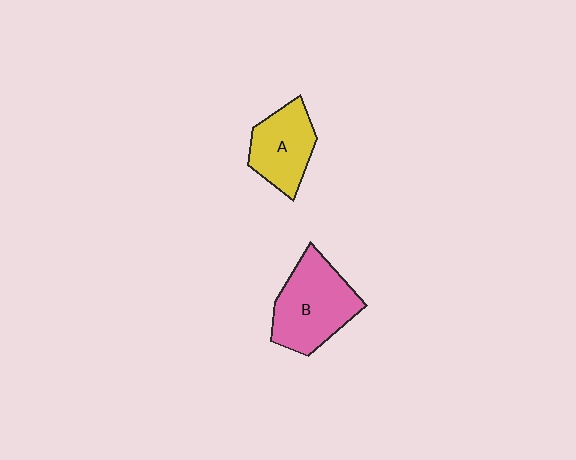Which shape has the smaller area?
Shape A (yellow).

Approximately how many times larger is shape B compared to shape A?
Approximately 1.4 times.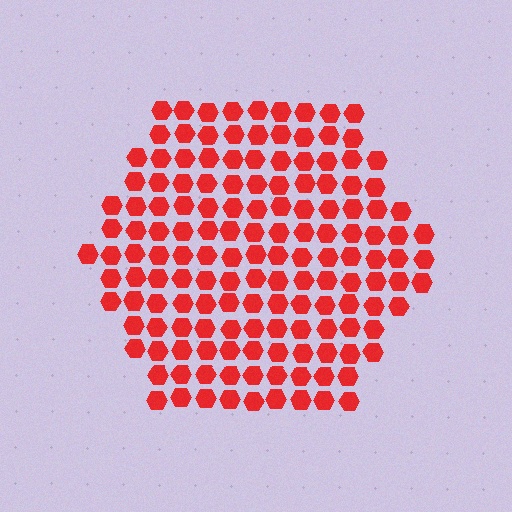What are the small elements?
The small elements are hexagons.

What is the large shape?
The large shape is a hexagon.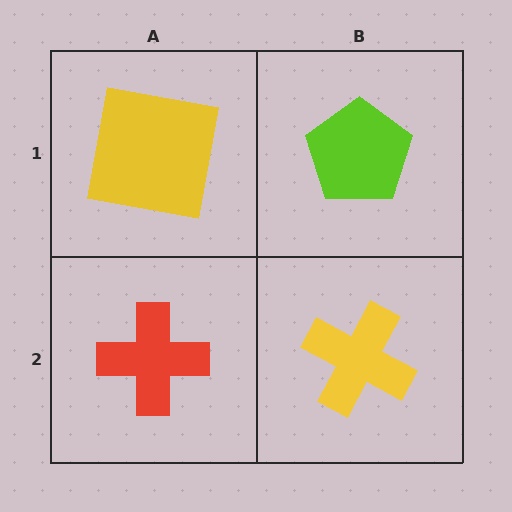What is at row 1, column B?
A lime pentagon.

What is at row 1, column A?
A yellow square.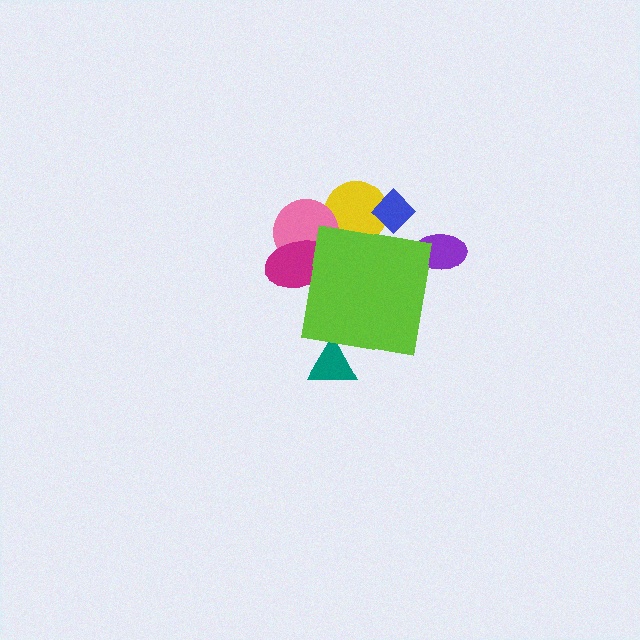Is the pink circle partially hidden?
Yes, the pink circle is partially hidden behind the lime square.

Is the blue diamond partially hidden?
Yes, the blue diamond is partially hidden behind the lime square.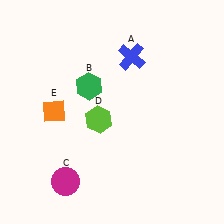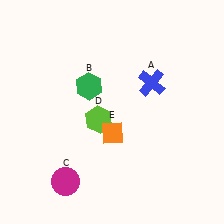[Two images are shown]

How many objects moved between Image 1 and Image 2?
2 objects moved between the two images.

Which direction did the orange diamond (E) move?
The orange diamond (E) moved right.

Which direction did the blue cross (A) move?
The blue cross (A) moved down.